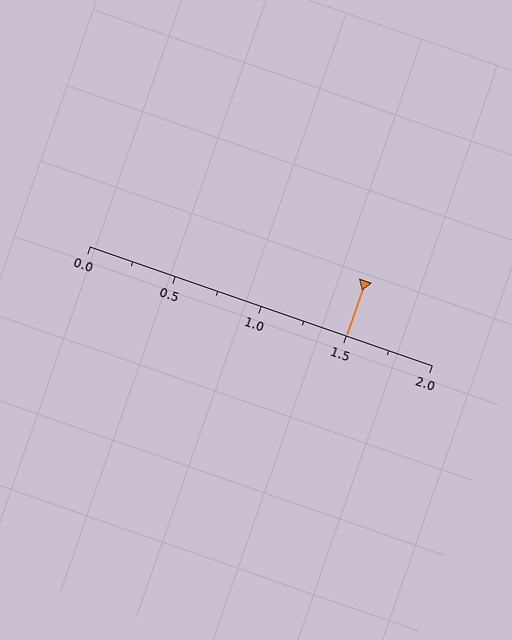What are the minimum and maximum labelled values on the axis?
The axis runs from 0.0 to 2.0.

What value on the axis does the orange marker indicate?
The marker indicates approximately 1.5.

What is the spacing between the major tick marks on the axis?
The major ticks are spaced 0.5 apart.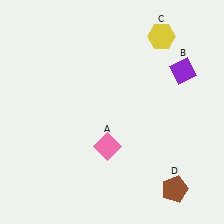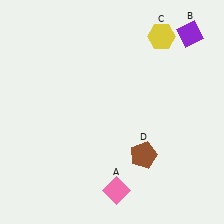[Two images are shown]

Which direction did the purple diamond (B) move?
The purple diamond (B) moved up.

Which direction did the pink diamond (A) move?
The pink diamond (A) moved down.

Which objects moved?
The objects that moved are: the pink diamond (A), the purple diamond (B), the brown pentagon (D).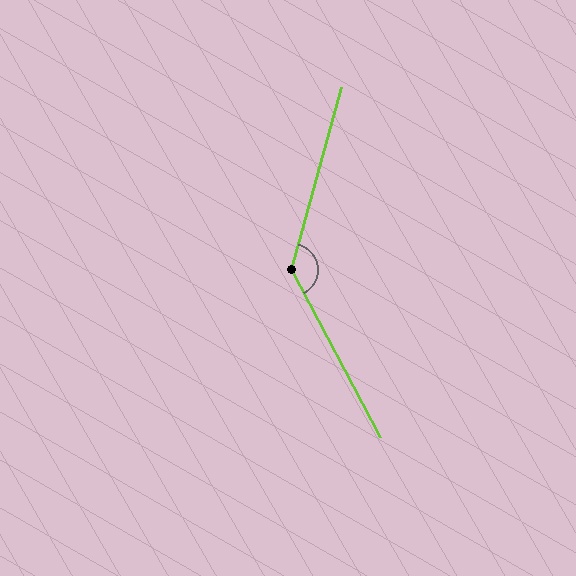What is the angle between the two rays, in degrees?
Approximately 137 degrees.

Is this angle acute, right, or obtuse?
It is obtuse.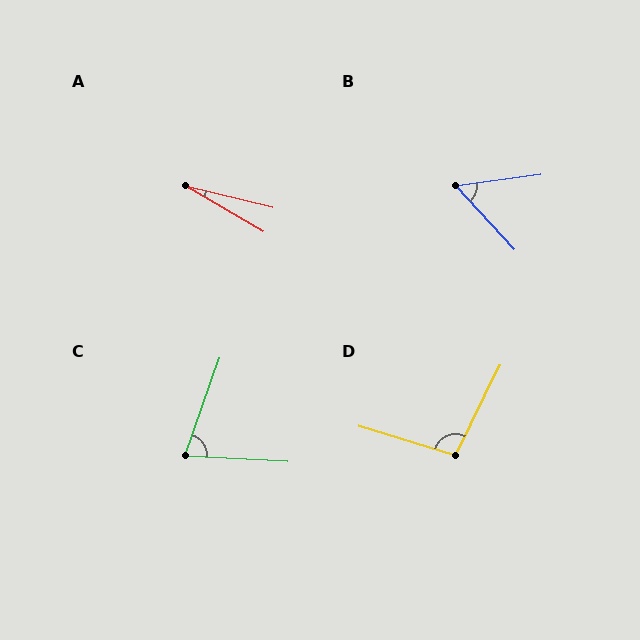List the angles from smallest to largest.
A (16°), B (55°), C (74°), D (99°).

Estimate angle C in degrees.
Approximately 74 degrees.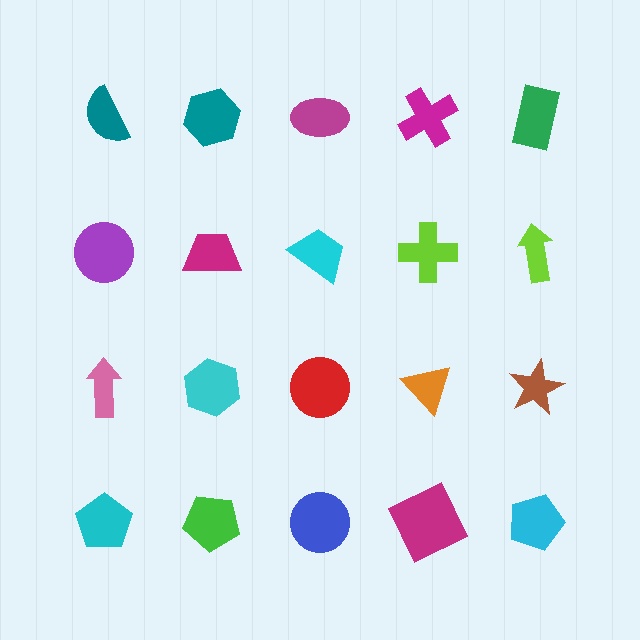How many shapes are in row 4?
5 shapes.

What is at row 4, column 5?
A cyan pentagon.